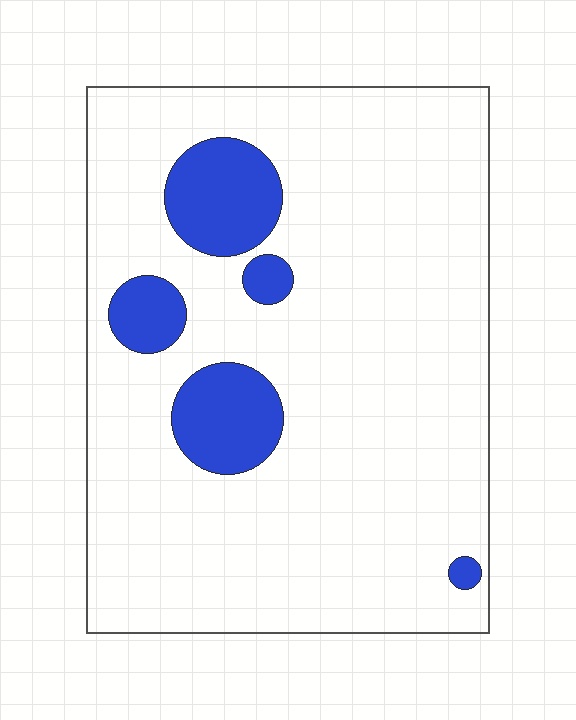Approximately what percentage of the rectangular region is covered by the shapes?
Approximately 15%.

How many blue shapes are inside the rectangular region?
5.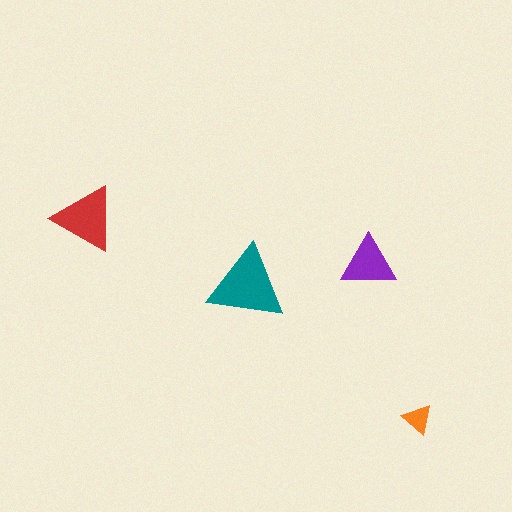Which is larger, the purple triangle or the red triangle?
The red one.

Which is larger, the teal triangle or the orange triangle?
The teal one.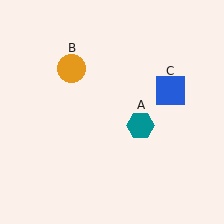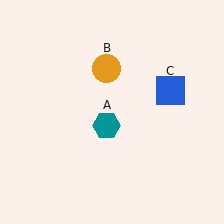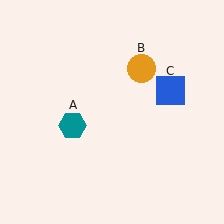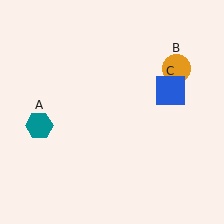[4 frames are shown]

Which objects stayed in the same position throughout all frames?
Blue square (object C) remained stationary.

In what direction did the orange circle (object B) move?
The orange circle (object B) moved right.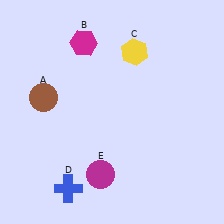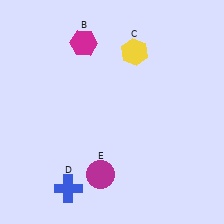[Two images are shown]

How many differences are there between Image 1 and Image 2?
There is 1 difference between the two images.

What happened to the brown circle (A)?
The brown circle (A) was removed in Image 2. It was in the top-left area of Image 1.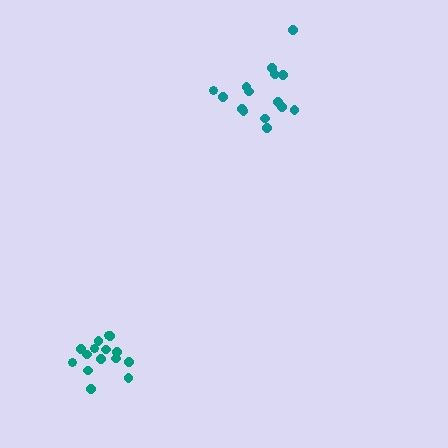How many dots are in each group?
Group 1: 15 dots, Group 2: 15 dots (30 total).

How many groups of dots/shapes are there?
There are 2 groups.